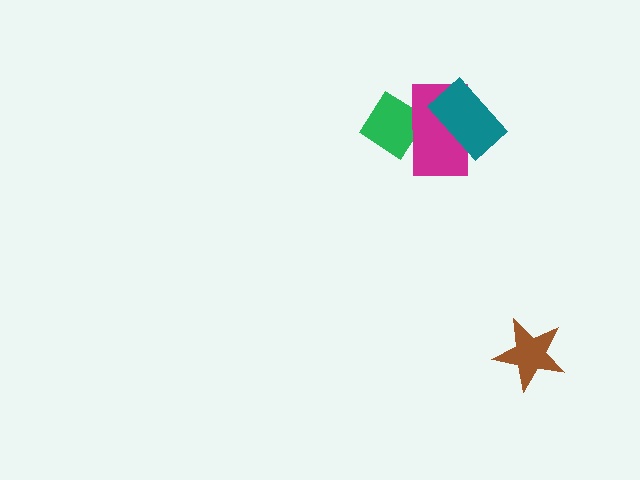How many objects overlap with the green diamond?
1 object overlaps with the green diamond.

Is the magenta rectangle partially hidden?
Yes, it is partially covered by another shape.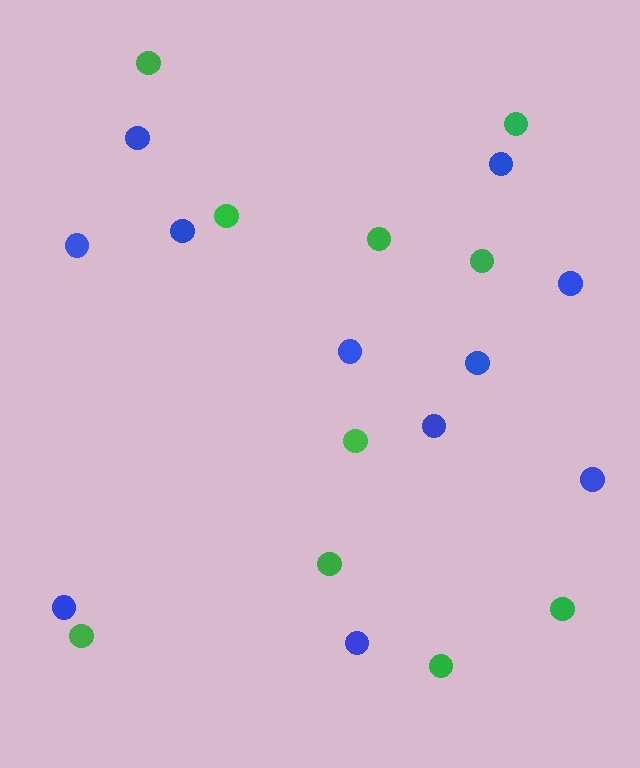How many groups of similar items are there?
There are 2 groups: one group of blue circles (11) and one group of green circles (10).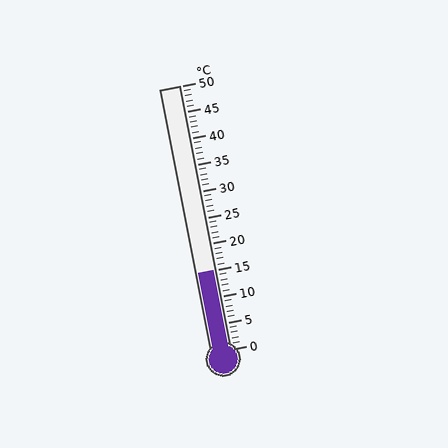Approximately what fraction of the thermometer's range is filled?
The thermometer is filled to approximately 30% of its range.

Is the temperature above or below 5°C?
The temperature is above 5°C.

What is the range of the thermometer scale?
The thermometer scale ranges from 0°C to 50°C.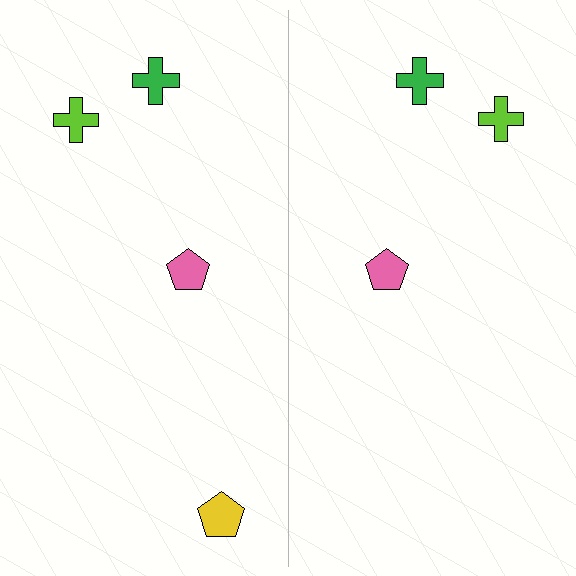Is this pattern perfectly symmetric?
No, the pattern is not perfectly symmetric. A yellow pentagon is missing from the right side.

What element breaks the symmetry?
A yellow pentagon is missing from the right side.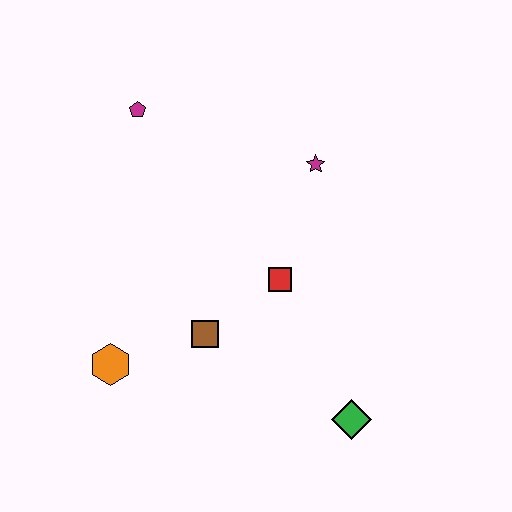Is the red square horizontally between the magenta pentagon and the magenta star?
Yes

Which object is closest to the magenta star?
The red square is closest to the magenta star.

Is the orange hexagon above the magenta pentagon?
No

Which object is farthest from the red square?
The magenta pentagon is farthest from the red square.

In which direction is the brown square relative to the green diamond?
The brown square is to the left of the green diamond.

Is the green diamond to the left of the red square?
No